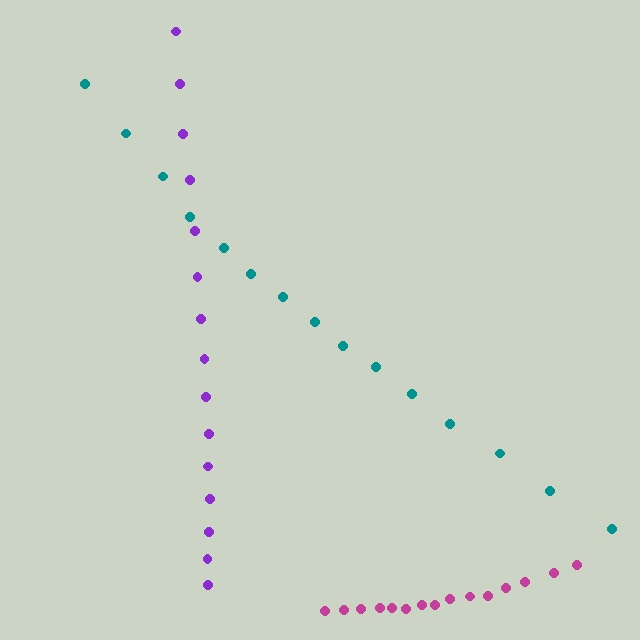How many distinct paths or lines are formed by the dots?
There are 3 distinct paths.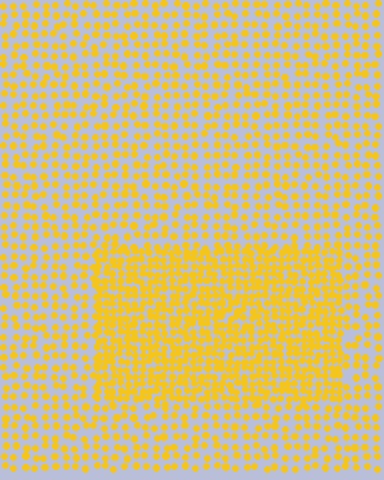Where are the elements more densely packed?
The elements are more densely packed inside the rectangle boundary.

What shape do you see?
I see a rectangle.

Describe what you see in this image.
The image contains small yellow elements arranged at two different densities. A rectangle-shaped region is visible where the elements are more densely packed than the surrounding area.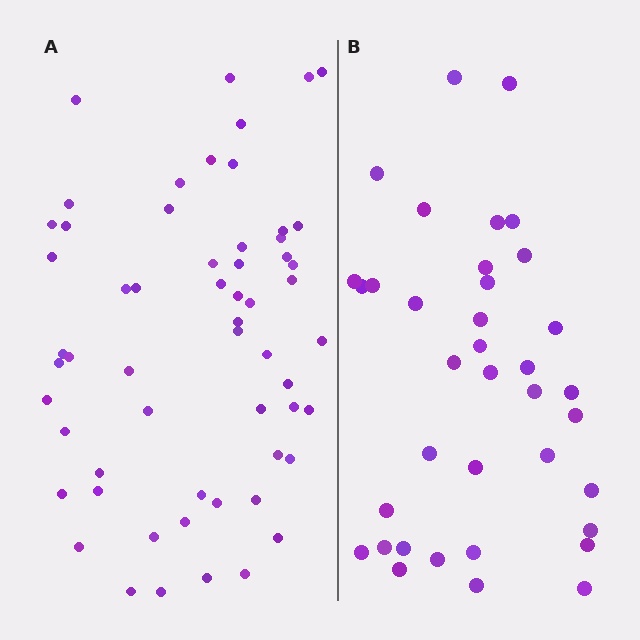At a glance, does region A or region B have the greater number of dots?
Region A (the left region) has more dots.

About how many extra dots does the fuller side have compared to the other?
Region A has approximately 20 more dots than region B.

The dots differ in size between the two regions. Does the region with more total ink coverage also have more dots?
No. Region B has more total ink coverage because its dots are larger, but region A actually contains more individual dots. Total area can be misleading — the number of items is what matters here.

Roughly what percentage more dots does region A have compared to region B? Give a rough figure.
About 55% more.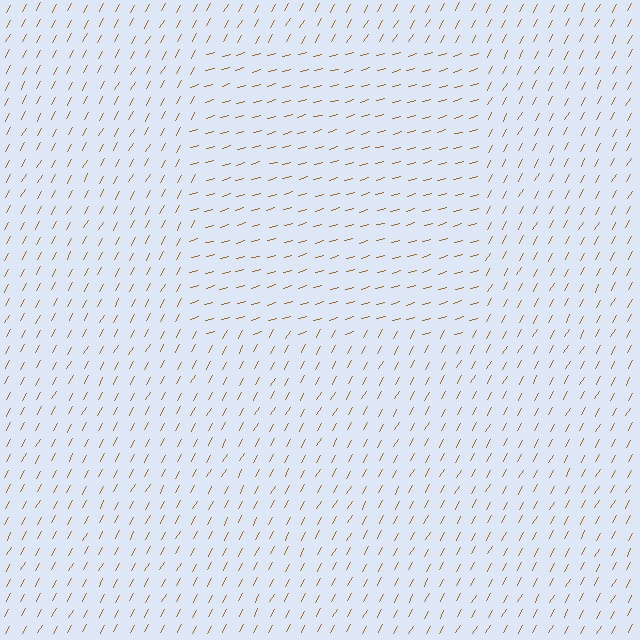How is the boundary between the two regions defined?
The boundary is defined purely by a change in line orientation (approximately 45 degrees difference). All lines are the same color and thickness.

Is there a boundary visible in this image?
Yes, there is a texture boundary formed by a change in line orientation.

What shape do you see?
I see a rectangle.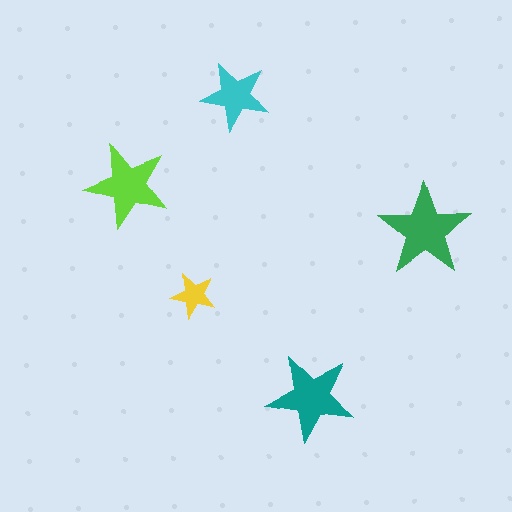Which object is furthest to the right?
The green star is rightmost.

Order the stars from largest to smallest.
the green one, the teal one, the lime one, the cyan one, the yellow one.